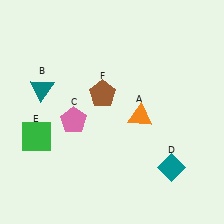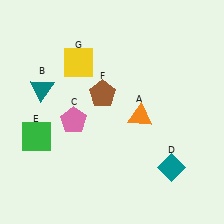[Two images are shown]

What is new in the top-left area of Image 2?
A yellow square (G) was added in the top-left area of Image 2.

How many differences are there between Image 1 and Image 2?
There is 1 difference between the two images.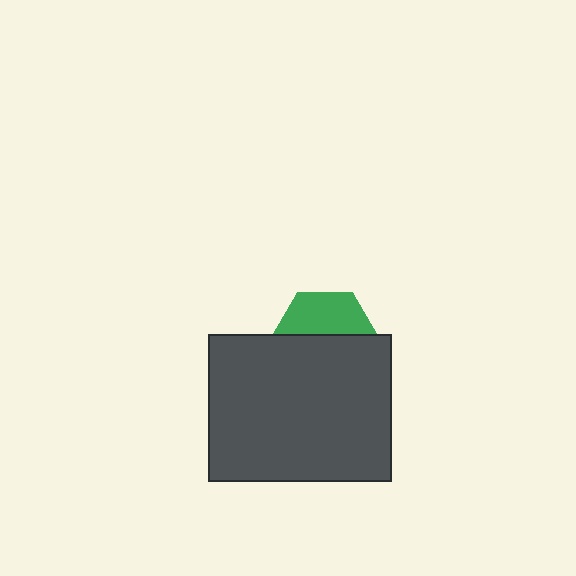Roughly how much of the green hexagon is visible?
A small part of it is visible (roughly 41%).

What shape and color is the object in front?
The object in front is a dark gray rectangle.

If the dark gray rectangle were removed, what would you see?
You would see the complete green hexagon.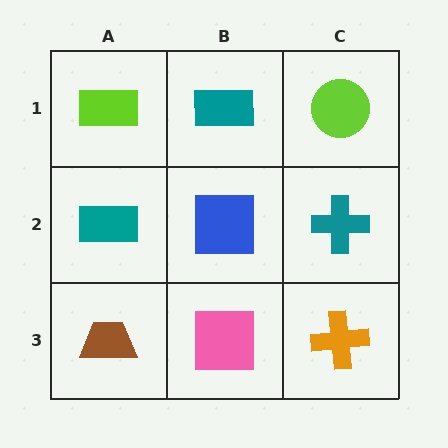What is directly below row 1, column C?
A teal cross.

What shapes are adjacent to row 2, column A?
A lime rectangle (row 1, column A), a brown trapezoid (row 3, column A), a blue square (row 2, column B).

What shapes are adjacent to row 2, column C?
A lime circle (row 1, column C), an orange cross (row 3, column C), a blue square (row 2, column B).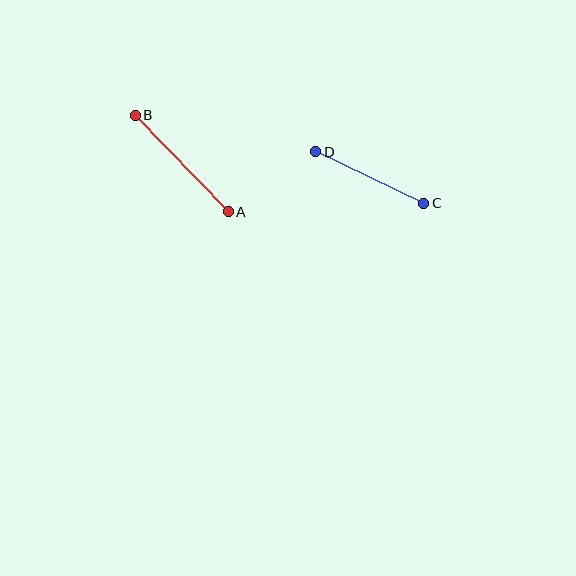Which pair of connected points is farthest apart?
Points A and B are farthest apart.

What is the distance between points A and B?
The distance is approximately 134 pixels.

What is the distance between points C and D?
The distance is approximately 120 pixels.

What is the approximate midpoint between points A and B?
The midpoint is at approximately (182, 164) pixels.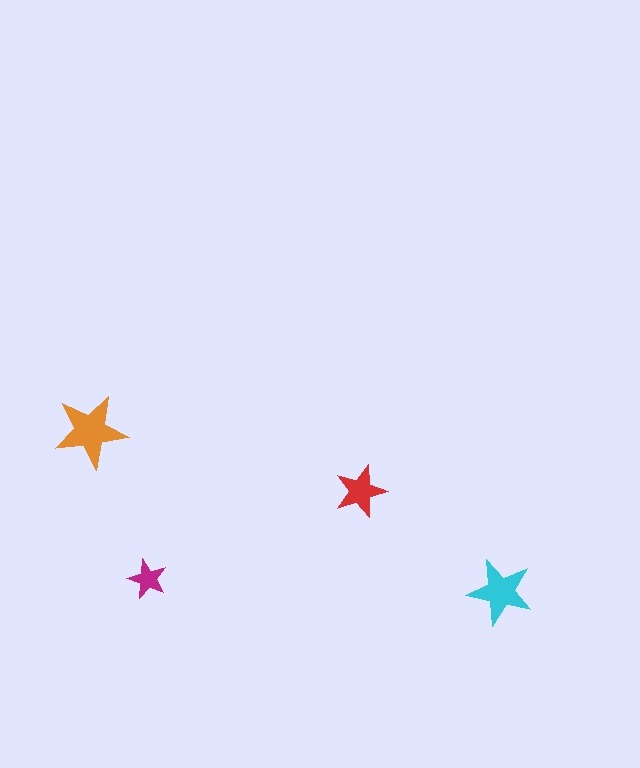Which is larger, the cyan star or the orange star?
The orange one.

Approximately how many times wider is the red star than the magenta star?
About 1.5 times wider.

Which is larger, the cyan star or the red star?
The cyan one.